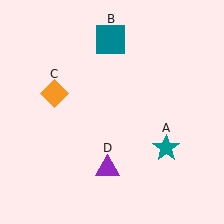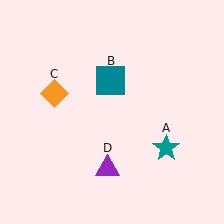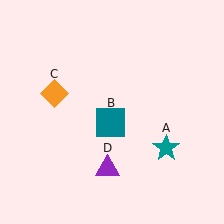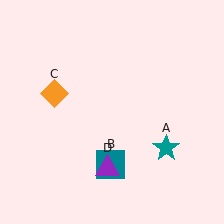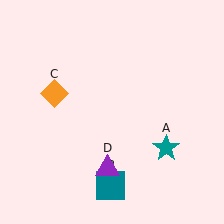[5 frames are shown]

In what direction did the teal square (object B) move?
The teal square (object B) moved down.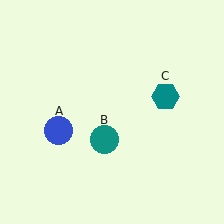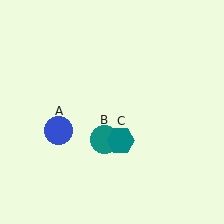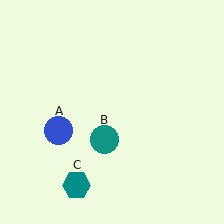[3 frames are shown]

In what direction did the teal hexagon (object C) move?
The teal hexagon (object C) moved down and to the left.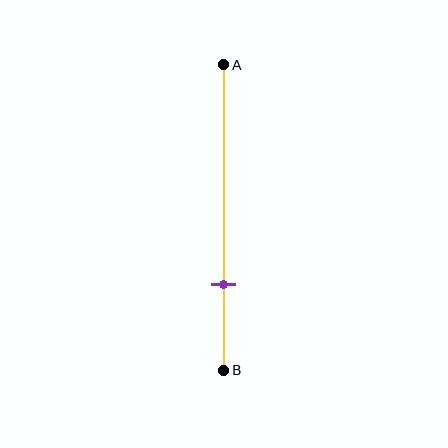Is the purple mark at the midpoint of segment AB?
No, the mark is at about 70% from A, not at the 50% midpoint.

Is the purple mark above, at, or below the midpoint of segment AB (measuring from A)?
The purple mark is below the midpoint of segment AB.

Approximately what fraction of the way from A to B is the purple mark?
The purple mark is approximately 70% of the way from A to B.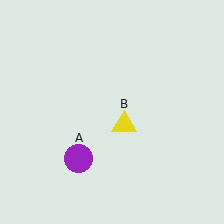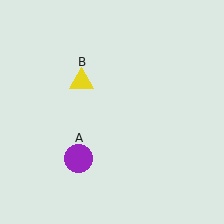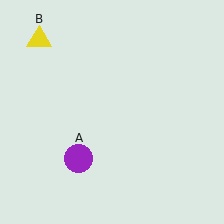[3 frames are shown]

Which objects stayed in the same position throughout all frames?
Purple circle (object A) remained stationary.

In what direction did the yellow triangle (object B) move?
The yellow triangle (object B) moved up and to the left.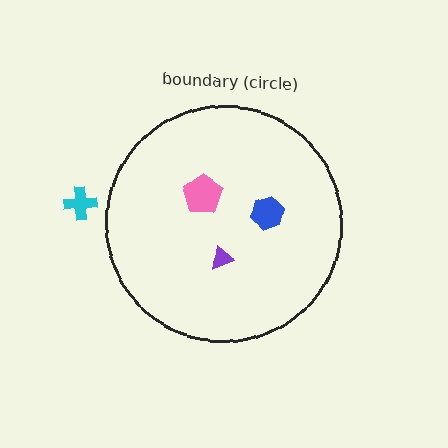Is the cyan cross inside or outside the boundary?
Outside.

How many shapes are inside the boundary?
3 inside, 1 outside.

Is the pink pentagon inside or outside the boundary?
Inside.